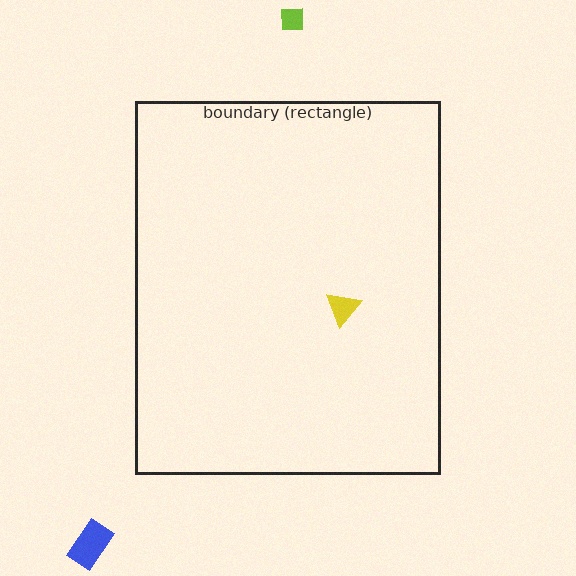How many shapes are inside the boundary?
1 inside, 2 outside.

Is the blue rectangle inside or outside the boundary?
Outside.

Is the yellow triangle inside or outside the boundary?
Inside.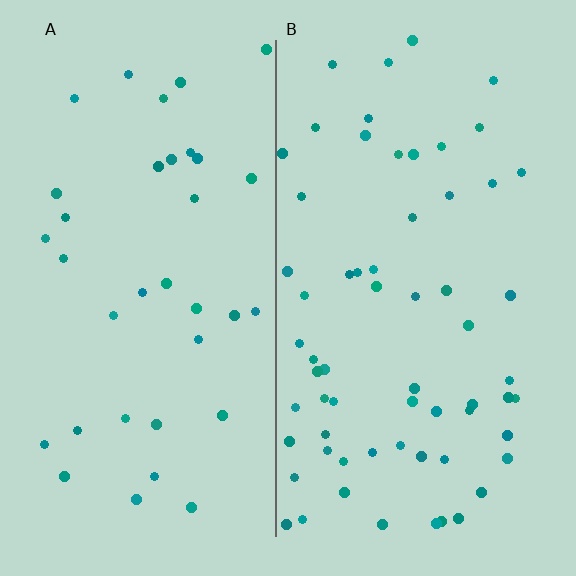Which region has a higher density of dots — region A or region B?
B (the right).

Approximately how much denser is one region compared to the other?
Approximately 1.7× — region B over region A.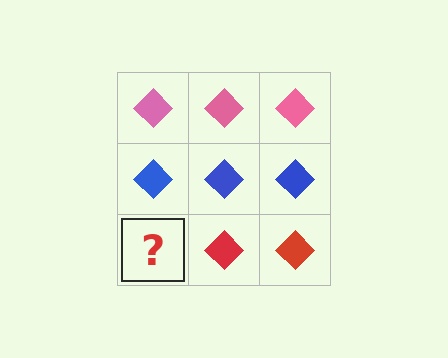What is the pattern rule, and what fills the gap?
The rule is that each row has a consistent color. The gap should be filled with a red diamond.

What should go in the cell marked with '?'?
The missing cell should contain a red diamond.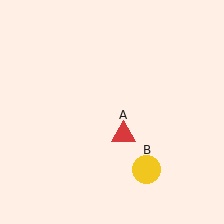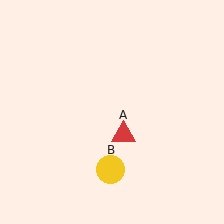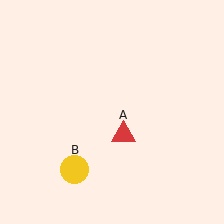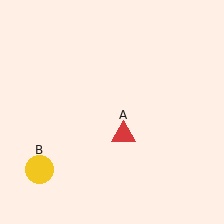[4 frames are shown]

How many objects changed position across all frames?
1 object changed position: yellow circle (object B).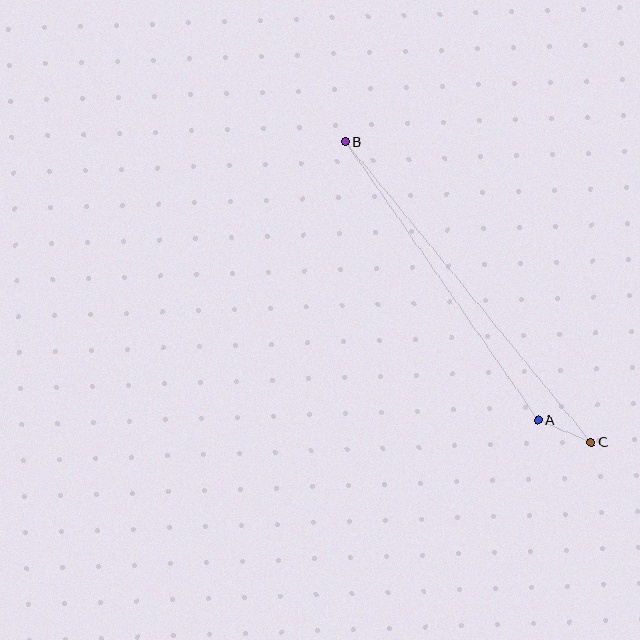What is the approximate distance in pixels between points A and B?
The distance between A and B is approximately 339 pixels.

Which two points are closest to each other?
Points A and C are closest to each other.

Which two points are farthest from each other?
Points B and C are farthest from each other.